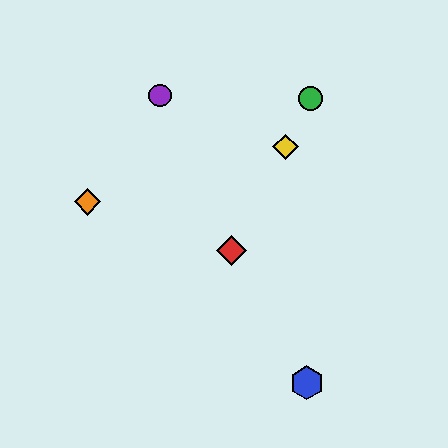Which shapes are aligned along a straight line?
The red diamond, the green circle, the yellow diamond are aligned along a straight line.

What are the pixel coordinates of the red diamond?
The red diamond is at (231, 251).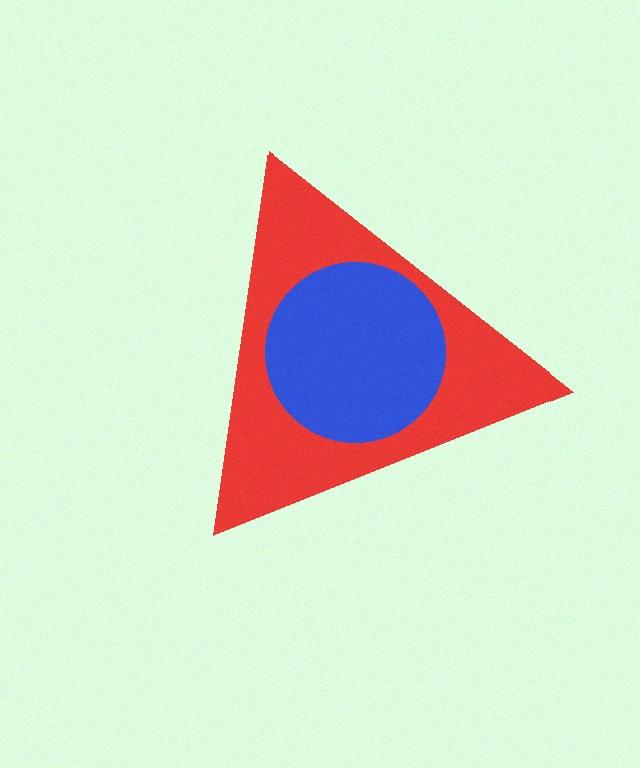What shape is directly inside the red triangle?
The blue circle.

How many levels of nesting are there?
2.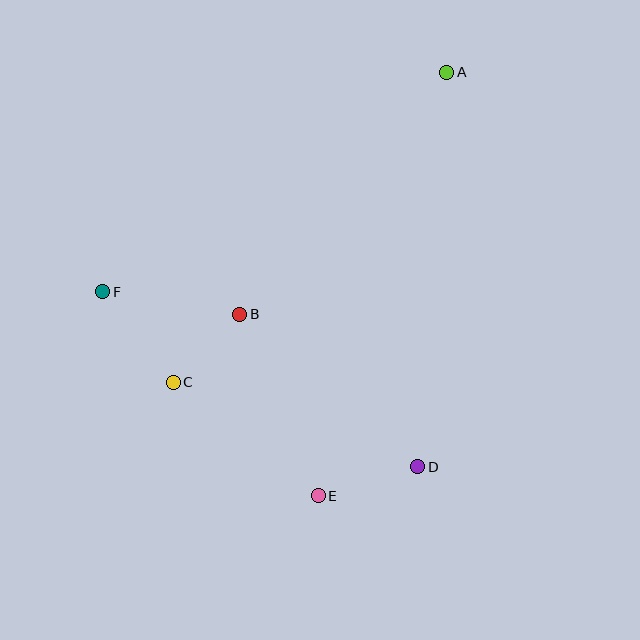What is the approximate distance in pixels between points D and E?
The distance between D and E is approximately 104 pixels.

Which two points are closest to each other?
Points B and C are closest to each other.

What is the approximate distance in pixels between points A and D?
The distance between A and D is approximately 396 pixels.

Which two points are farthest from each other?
Points A and E are farthest from each other.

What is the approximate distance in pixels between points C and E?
The distance between C and E is approximately 184 pixels.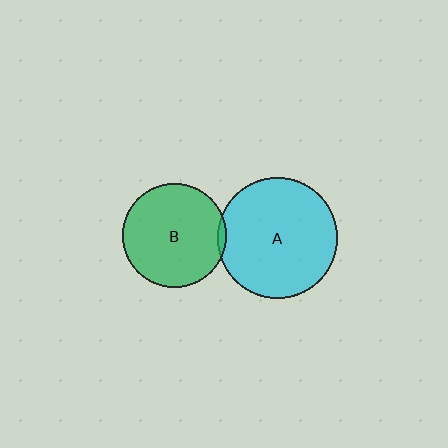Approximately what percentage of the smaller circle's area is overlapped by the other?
Approximately 5%.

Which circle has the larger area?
Circle A (cyan).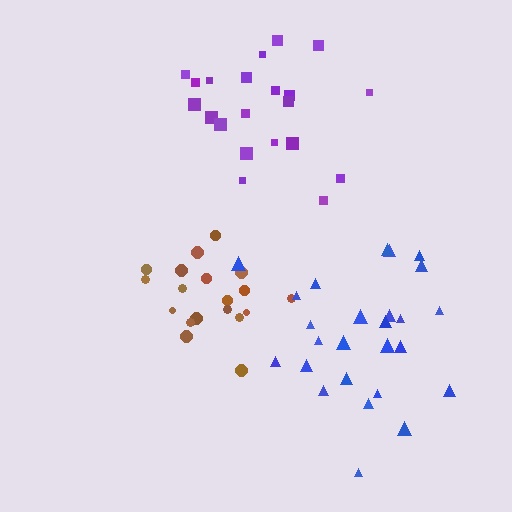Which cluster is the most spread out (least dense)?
Blue.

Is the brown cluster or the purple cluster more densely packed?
Brown.